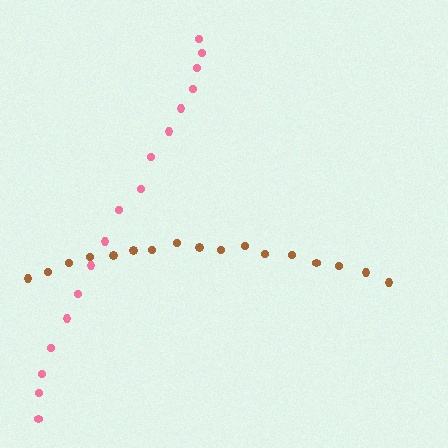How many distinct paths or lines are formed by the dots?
There are 2 distinct paths.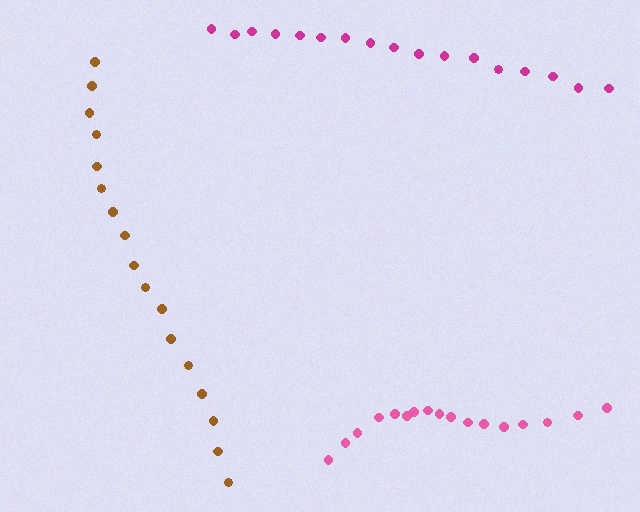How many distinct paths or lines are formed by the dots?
There are 3 distinct paths.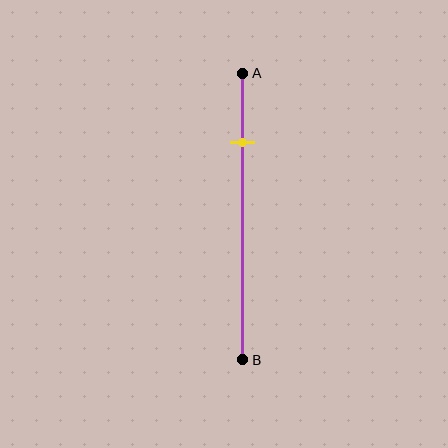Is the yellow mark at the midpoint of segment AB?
No, the mark is at about 25% from A, not at the 50% midpoint.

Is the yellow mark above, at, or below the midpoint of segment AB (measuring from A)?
The yellow mark is above the midpoint of segment AB.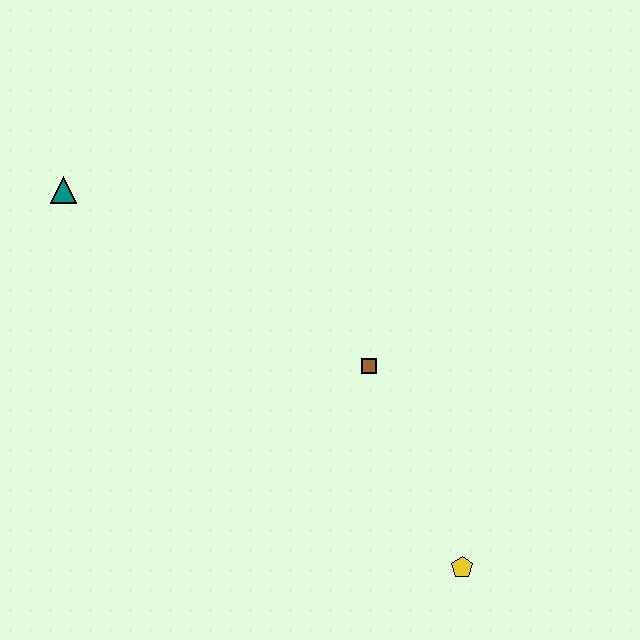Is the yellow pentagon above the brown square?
No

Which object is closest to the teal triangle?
The brown square is closest to the teal triangle.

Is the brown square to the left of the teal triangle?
No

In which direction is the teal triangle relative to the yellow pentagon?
The teal triangle is to the left of the yellow pentagon.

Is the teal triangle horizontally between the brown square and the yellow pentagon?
No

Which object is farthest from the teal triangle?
The yellow pentagon is farthest from the teal triangle.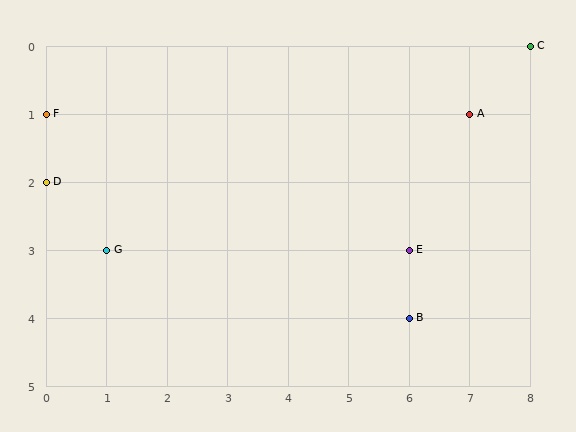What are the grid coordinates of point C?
Point C is at grid coordinates (8, 0).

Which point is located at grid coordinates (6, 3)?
Point E is at (6, 3).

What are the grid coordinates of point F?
Point F is at grid coordinates (0, 1).